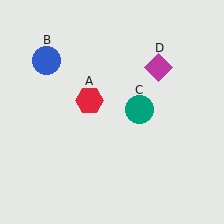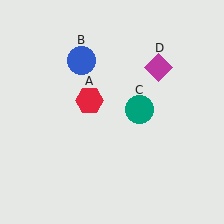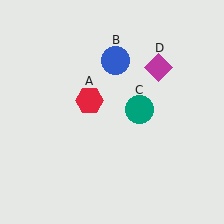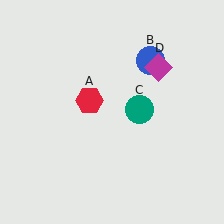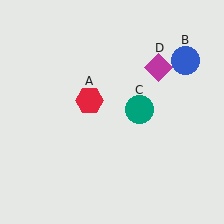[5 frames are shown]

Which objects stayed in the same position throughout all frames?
Red hexagon (object A) and teal circle (object C) and magenta diamond (object D) remained stationary.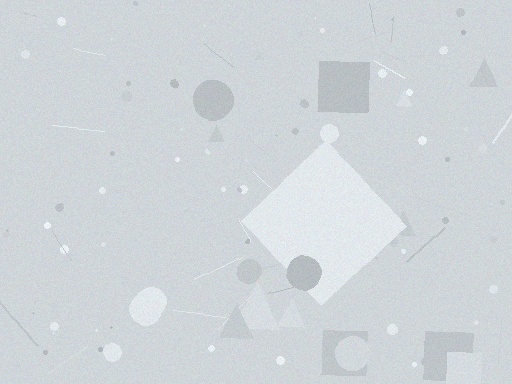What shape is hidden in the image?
A diamond is hidden in the image.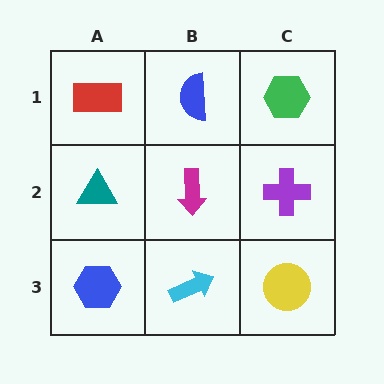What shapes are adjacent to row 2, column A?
A red rectangle (row 1, column A), a blue hexagon (row 3, column A), a magenta arrow (row 2, column B).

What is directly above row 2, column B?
A blue semicircle.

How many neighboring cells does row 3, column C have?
2.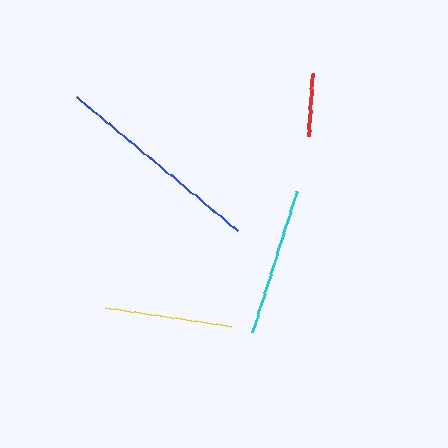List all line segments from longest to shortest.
From longest to shortest: blue, cyan, yellow, red.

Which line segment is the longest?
The blue line is the longest at approximately 210 pixels.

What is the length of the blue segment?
The blue segment is approximately 210 pixels long.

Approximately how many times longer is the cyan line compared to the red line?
The cyan line is approximately 2.4 times the length of the red line.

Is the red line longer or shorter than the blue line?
The blue line is longer than the red line.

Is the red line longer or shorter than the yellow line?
The yellow line is longer than the red line.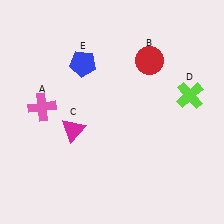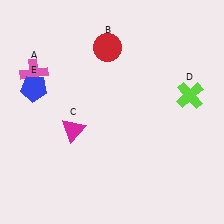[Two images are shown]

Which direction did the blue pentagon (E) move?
The blue pentagon (E) moved left.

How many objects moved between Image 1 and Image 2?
3 objects moved between the two images.